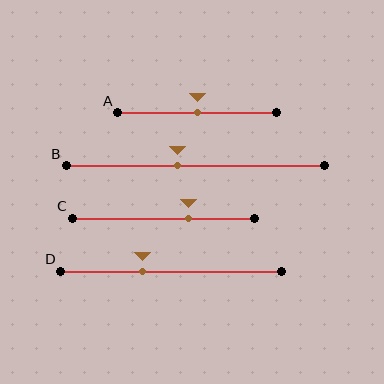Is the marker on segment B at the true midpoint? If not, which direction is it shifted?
No, the marker on segment B is shifted to the left by about 7% of the segment length.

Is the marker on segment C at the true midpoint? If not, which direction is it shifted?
No, the marker on segment C is shifted to the right by about 14% of the segment length.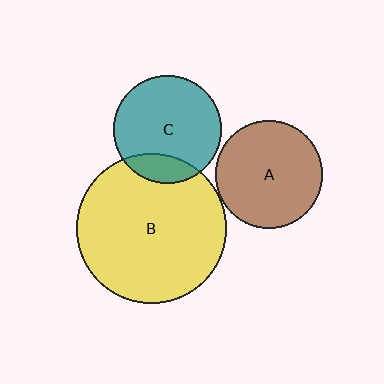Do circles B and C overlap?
Yes.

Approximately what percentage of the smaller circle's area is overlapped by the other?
Approximately 15%.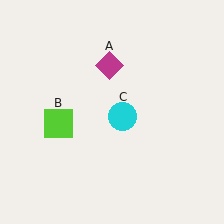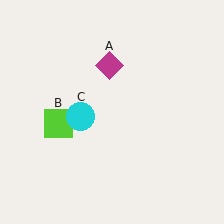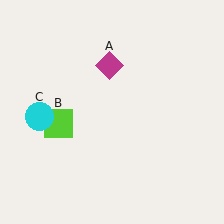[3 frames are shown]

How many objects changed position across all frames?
1 object changed position: cyan circle (object C).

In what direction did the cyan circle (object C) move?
The cyan circle (object C) moved left.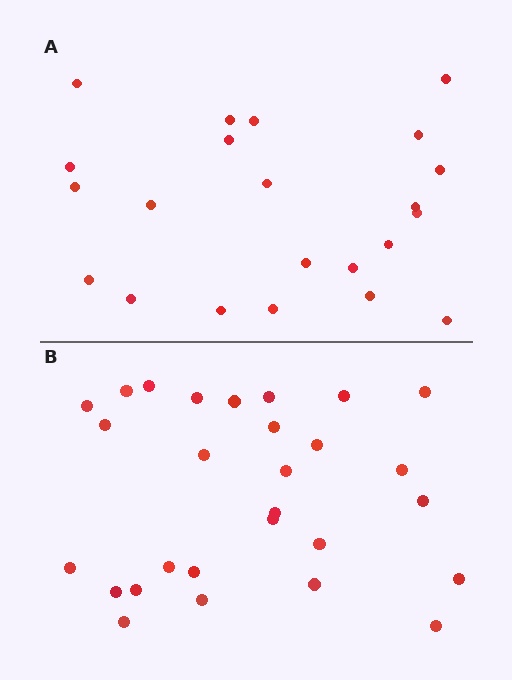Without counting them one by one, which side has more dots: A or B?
Region B (the bottom region) has more dots.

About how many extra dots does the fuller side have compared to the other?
Region B has about 6 more dots than region A.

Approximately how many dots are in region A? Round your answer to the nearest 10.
About 20 dots. (The exact count is 22, which rounds to 20.)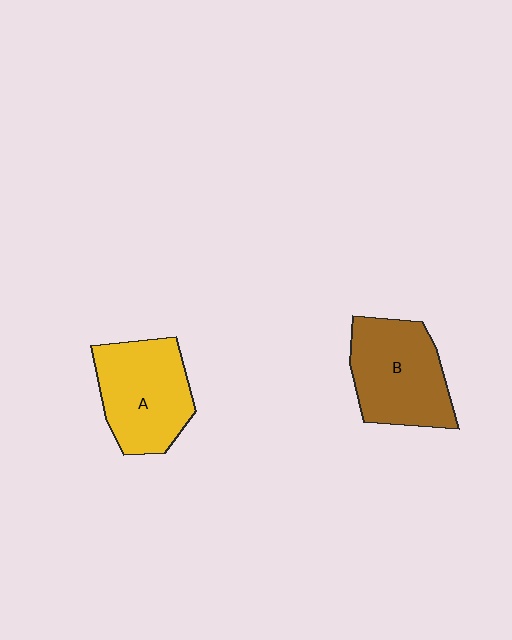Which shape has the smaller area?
Shape A (yellow).